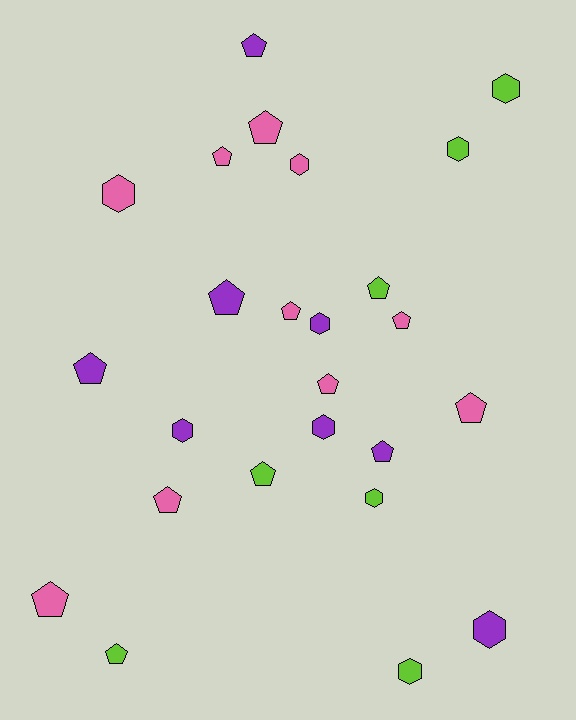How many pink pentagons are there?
There are 8 pink pentagons.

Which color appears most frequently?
Pink, with 10 objects.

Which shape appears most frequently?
Pentagon, with 15 objects.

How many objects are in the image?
There are 25 objects.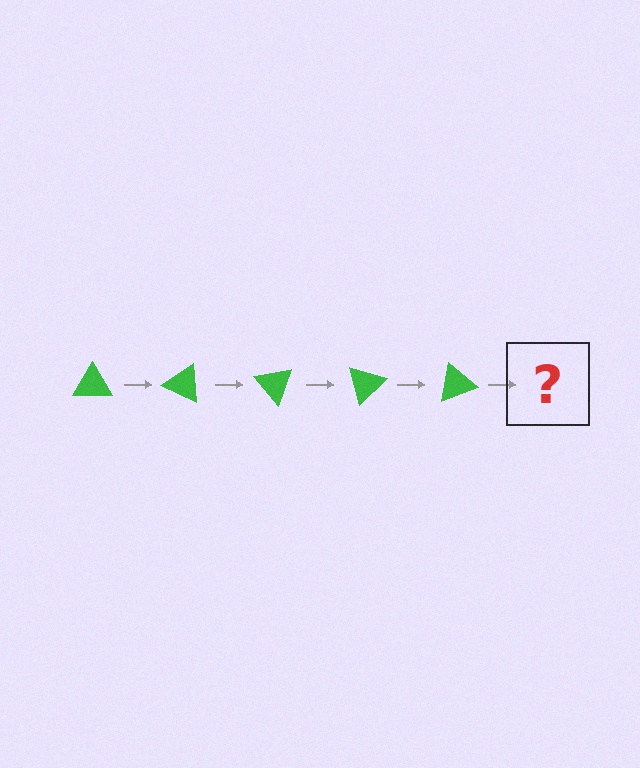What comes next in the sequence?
The next element should be a green triangle rotated 125 degrees.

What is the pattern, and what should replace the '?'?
The pattern is that the triangle rotates 25 degrees each step. The '?' should be a green triangle rotated 125 degrees.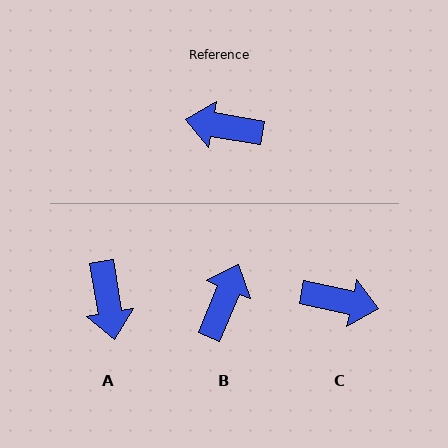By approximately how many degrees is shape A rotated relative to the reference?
Approximately 110 degrees counter-clockwise.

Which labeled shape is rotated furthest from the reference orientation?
C, about 178 degrees away.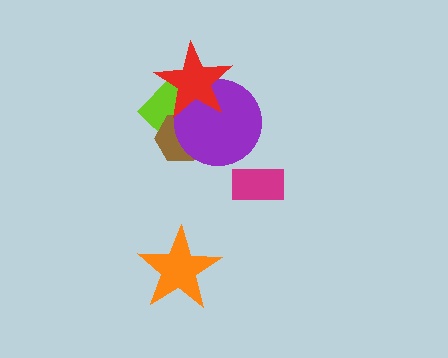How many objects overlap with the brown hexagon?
3 objects overlap with the brown hexagon.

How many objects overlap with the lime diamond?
3 objects overlap with the lime diamond.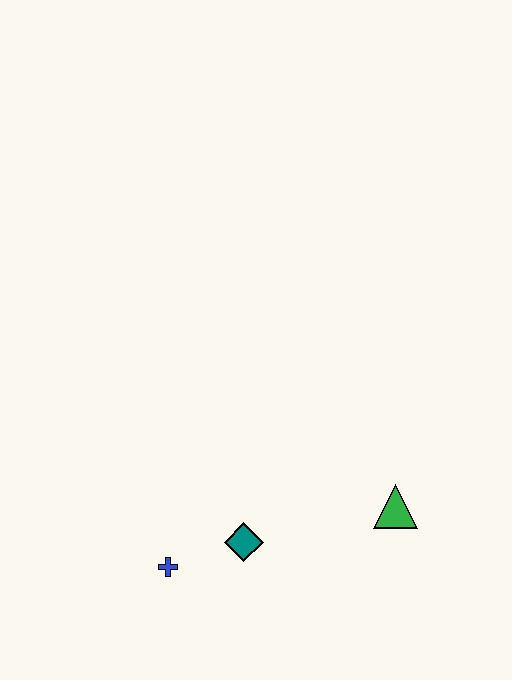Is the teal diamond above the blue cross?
Yes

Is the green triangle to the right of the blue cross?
Yes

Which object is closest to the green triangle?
The teal diamond is closest to the green triangle.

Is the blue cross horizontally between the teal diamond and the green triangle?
No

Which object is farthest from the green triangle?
The blue cross is farthest from the green triangle.